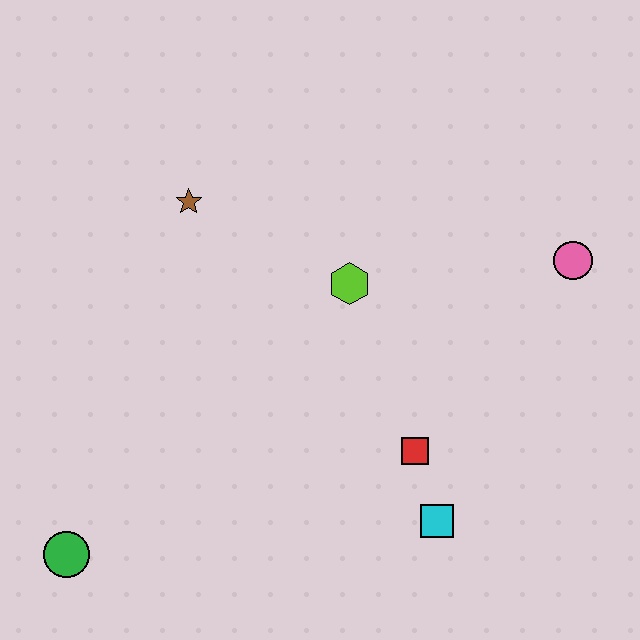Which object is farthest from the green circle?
The pink circle is farthest from the green circle.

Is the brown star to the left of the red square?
Yes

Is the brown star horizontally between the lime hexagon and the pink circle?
No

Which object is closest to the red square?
The cyan square is closest to the red square.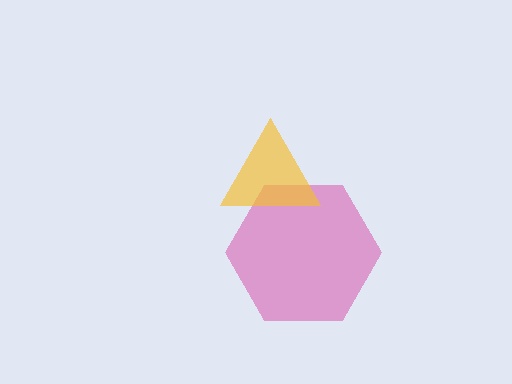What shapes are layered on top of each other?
The layered shapes are: a magenta hexagon, a yellow triangle.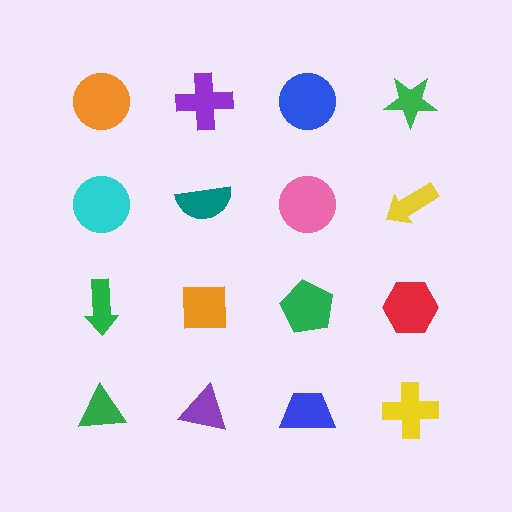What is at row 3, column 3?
A green pentagon.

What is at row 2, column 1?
A cyan circle.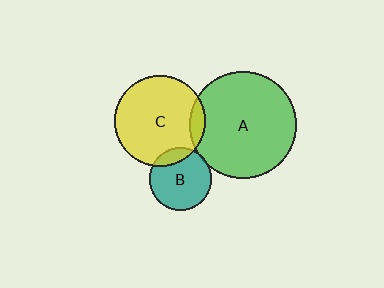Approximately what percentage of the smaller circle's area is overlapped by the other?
Approximately 15%.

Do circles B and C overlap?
Yes.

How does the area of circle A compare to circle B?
Approximately 2.9 times.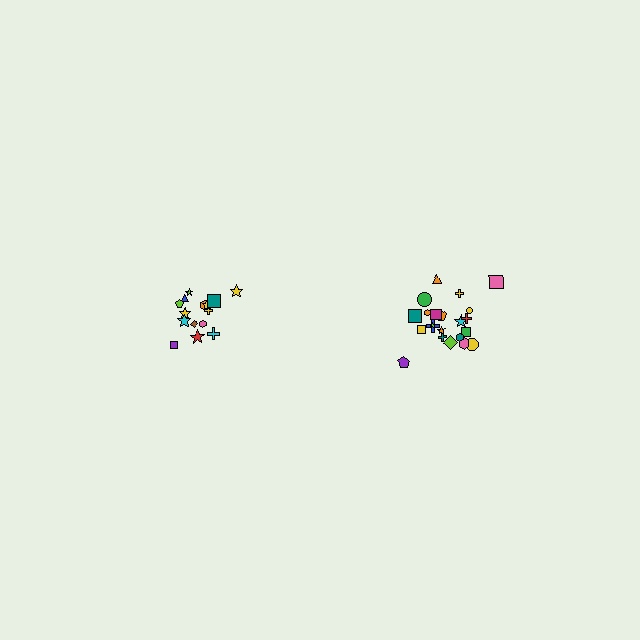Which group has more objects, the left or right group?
The right group.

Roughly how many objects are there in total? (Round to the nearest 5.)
Roughly 35 objects in total.